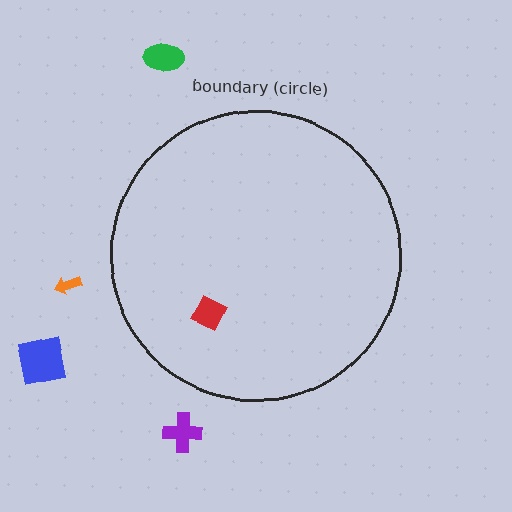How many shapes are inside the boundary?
1 inside, 4 outside.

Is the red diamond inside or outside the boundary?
Inside.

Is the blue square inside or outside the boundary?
Outside.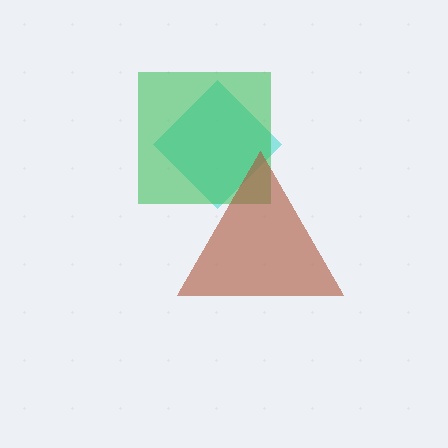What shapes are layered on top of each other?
The layered shapes are: a cyan diamond, a green square, a brown triangle.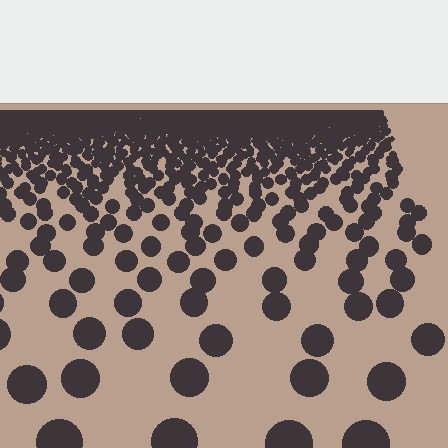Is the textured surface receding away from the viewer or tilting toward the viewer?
The surface is receding away from the viewer. Texture elements get smaller and denser toward the top.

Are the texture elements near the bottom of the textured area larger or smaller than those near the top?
Larger. Near the bottom, elements are closer to the viewer and appear at a bigger on-screen size.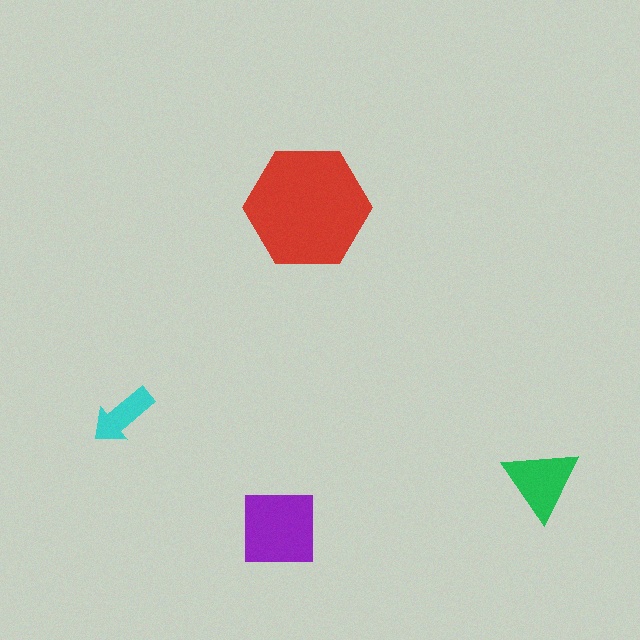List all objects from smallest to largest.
The cyan arrow, the green triangle, the purple square, the red hexagon.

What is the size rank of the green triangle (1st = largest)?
3rd.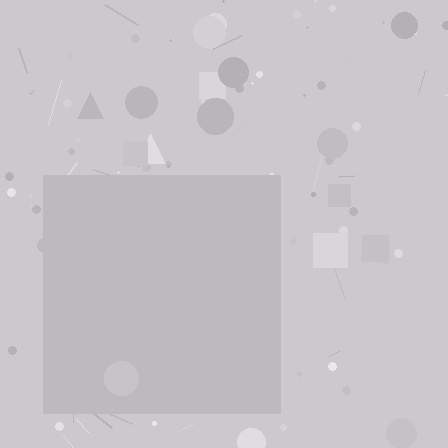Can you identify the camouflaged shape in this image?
The camouflaged shape is a square.